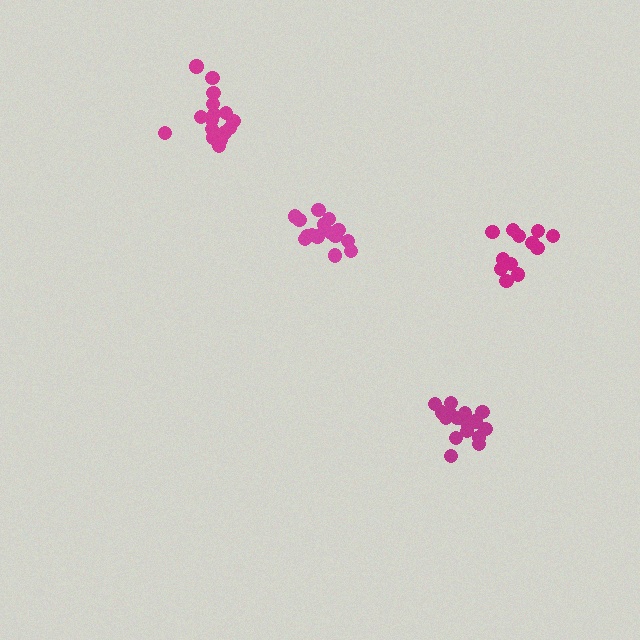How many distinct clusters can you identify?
There are 4 distinct clusters.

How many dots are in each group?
Group 1: 15 dots, Group 2: 12 dots, Group 3: 17 dots, Group 4: 16 dots (60 total).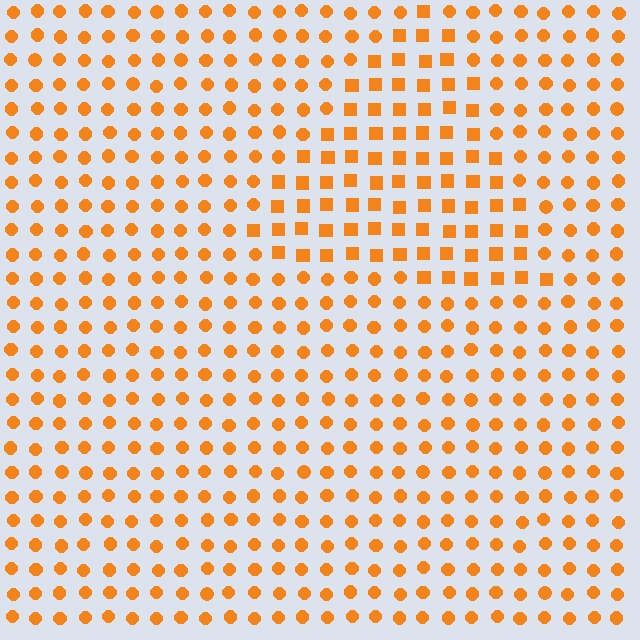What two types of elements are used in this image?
The image uses squares inside the triangle region and circles outside it.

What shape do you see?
I see a triangle.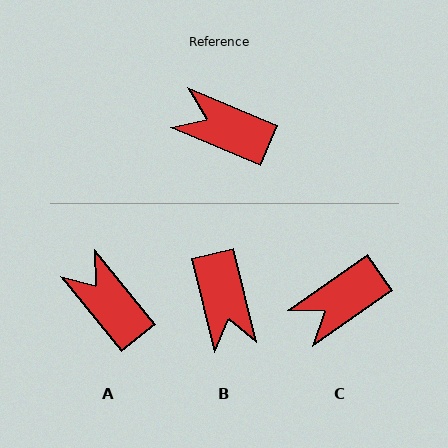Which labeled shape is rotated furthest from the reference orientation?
B, about 127 degrees away.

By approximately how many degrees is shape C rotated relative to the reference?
Approximately 58 degrees counter-clockwise.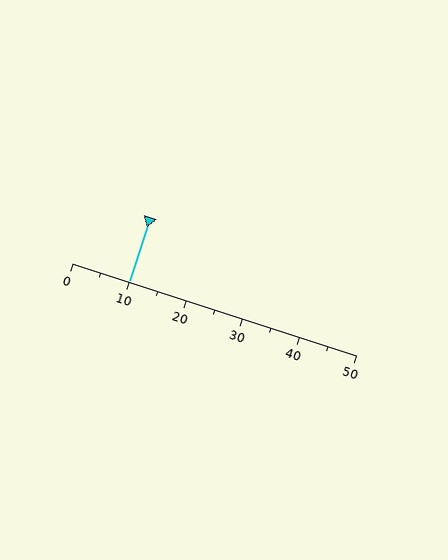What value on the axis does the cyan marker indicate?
The marker indicates approximately 10.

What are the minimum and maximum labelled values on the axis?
The axis runs from 0 to 50.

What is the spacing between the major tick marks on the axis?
The major ticks are spaced 10 apart.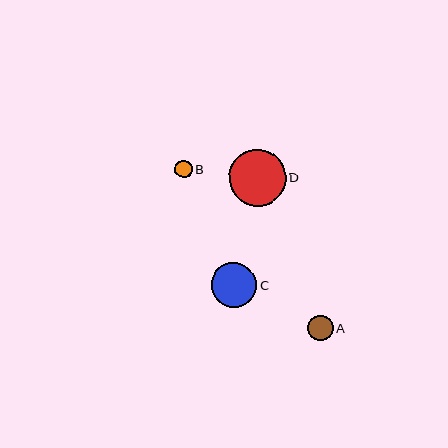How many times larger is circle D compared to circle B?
Circle D is approximately 3.2 times the size of circle B.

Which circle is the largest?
Circle D is the largest with a size of approximately 57 pixels.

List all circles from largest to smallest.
From largest to smallest: D, C, A, B.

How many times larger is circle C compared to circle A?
Circle C is approximately 1.8 times the size of circle A.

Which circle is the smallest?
Circle B is the smallest with a size of approximately 18 pixels.